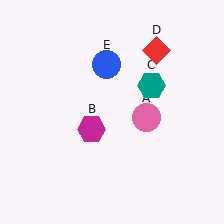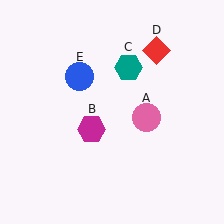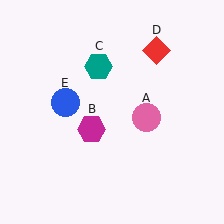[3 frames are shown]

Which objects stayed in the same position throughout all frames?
Pink circle (object A) and magenta hexagon (object B) and red diamond (object D) remained stationary.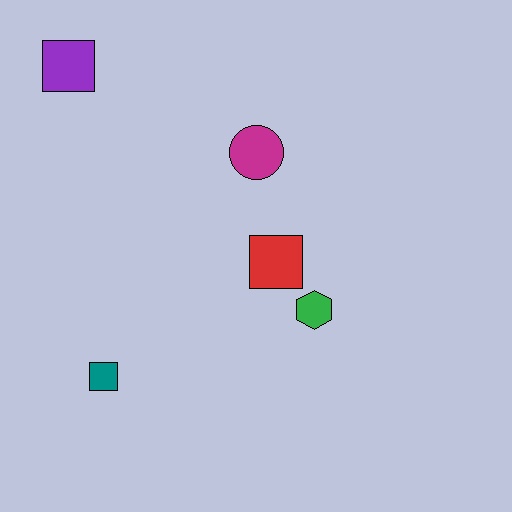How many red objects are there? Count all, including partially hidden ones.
There is 1 red object.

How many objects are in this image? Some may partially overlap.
There are 5 objects.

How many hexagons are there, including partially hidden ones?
There is 1 hexagon.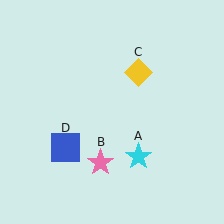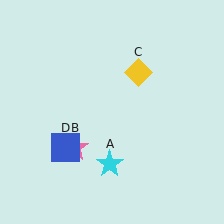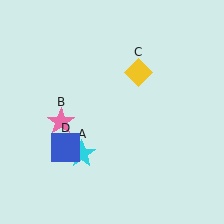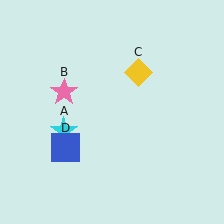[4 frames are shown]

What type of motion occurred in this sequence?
The cyan star (object A), pink star (object B) rotated clockwise around the center of the scene.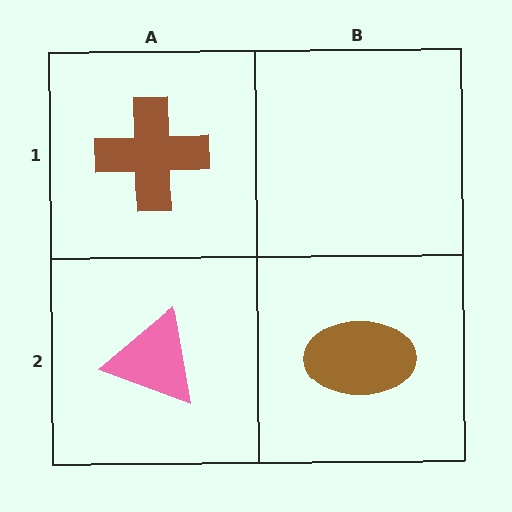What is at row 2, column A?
A pink triangle.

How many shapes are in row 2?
2 shapes.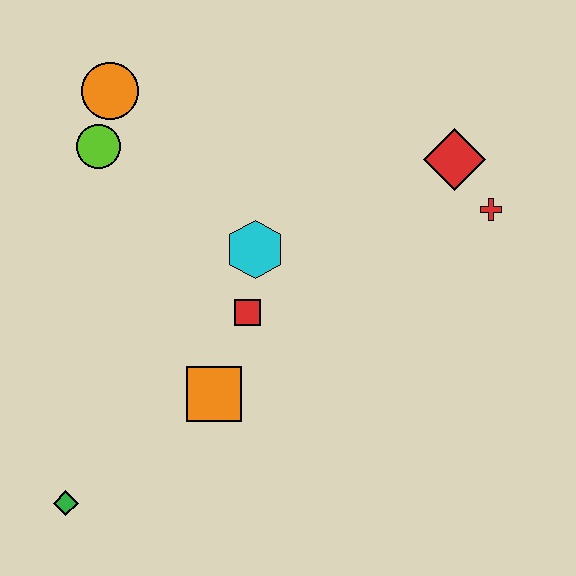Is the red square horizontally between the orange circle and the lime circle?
No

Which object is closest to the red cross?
The red diamond is closest to the red cross.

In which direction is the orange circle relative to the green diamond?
The orange circle is above the green diamond.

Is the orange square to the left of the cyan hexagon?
Yes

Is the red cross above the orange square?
Yes